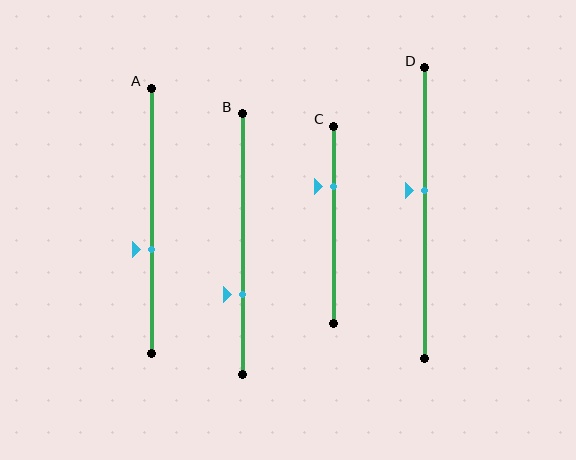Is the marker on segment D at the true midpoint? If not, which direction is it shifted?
No, the marker on segment D is shifted upward by about 8% of the segment length.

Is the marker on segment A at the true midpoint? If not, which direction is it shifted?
No, the marker on segment A is shifted downward by about 11% of the segment length.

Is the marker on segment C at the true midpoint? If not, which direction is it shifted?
No, the marker on segment C is shifted upward by about 20% of the segment length.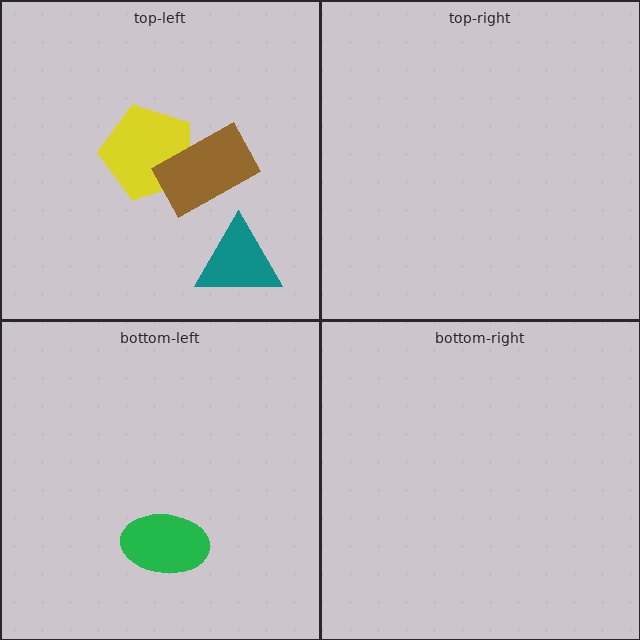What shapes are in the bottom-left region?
The green ellipse.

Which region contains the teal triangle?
The top-left region.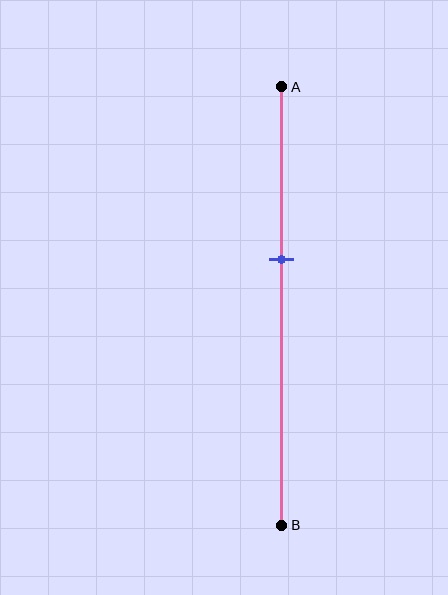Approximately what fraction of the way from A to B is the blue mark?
The blue mark is approximately 40% of the way from A to B.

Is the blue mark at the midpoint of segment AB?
No, the mark is at about 40% from A, not at the 50% midpoint.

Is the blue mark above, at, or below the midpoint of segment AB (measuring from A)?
The blue mark is above the midpoint of segment AB.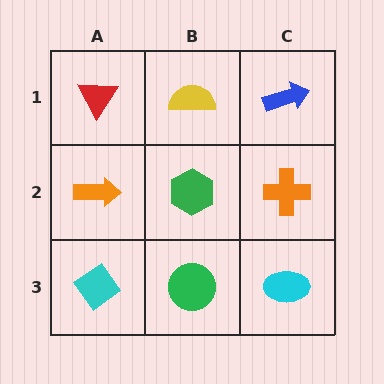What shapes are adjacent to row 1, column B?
A green hexagon (row 2, column B), a red triangle (row 1, column A), a blue arrow (row 1, column C).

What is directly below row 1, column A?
An orange arrow.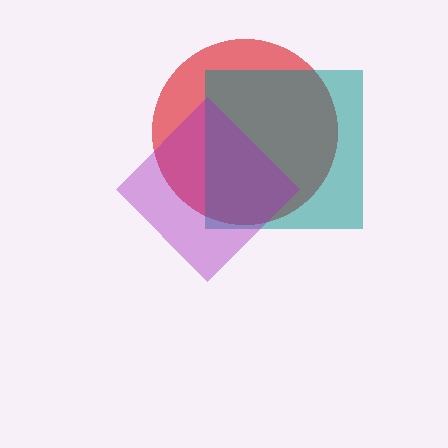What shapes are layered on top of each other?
The layered shapes are: a red circle, a teal square, a purple diamond.